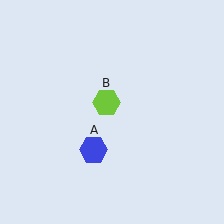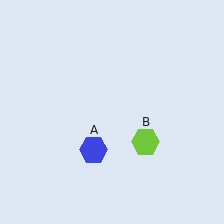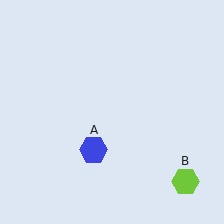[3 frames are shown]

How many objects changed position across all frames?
1 object changed position: lime hexagon (object B).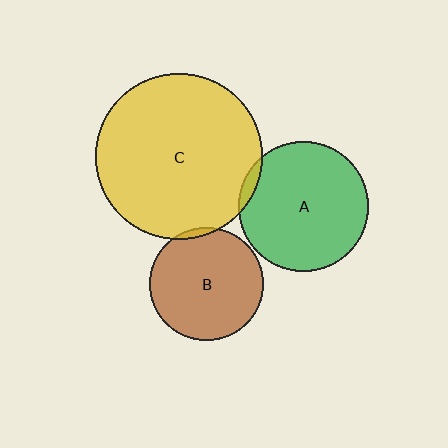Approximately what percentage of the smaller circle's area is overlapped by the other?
Approximately 5%.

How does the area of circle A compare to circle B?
Approximately 1.3 times.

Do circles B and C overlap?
Yes.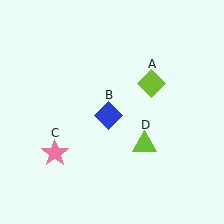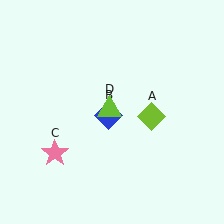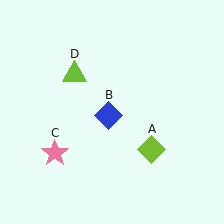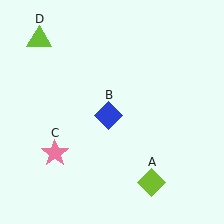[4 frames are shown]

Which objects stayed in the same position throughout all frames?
Blue diamond (object B) and pink star (object C) remained stationary.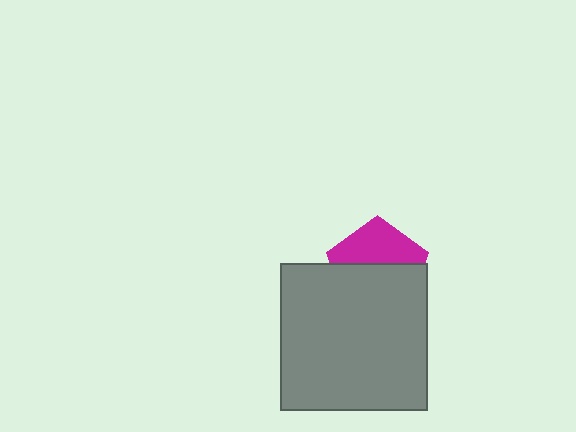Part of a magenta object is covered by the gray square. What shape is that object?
It is a pentagon.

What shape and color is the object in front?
The object in front is a gray square.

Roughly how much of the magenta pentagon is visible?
A small part of it is visible (roughly 43%).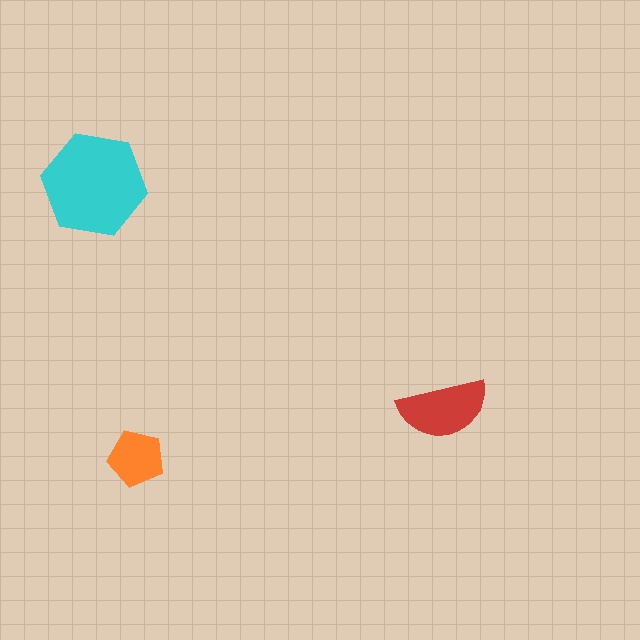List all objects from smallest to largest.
The orange pentagon, the red semicircle, the cyan hexagon.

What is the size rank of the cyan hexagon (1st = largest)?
1st.